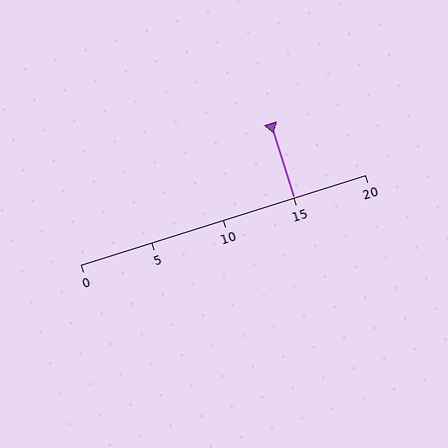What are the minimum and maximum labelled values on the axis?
The axis runs from 0 to 20.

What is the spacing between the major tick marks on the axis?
The major ticks are spaced 5 apart.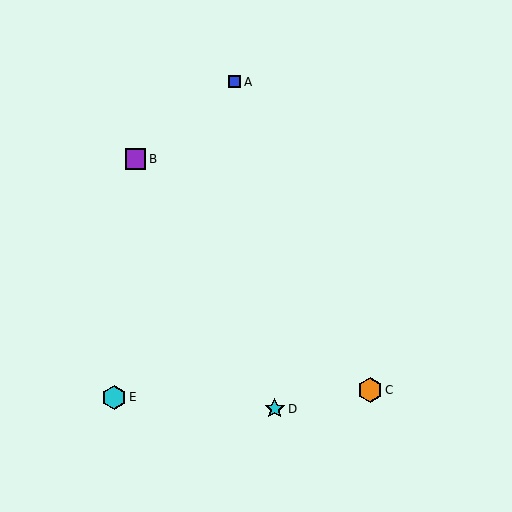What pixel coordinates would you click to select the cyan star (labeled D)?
Click at (275, 409) to select the cyan star D.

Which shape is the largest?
The orange hexagon (labeled C) is the largest.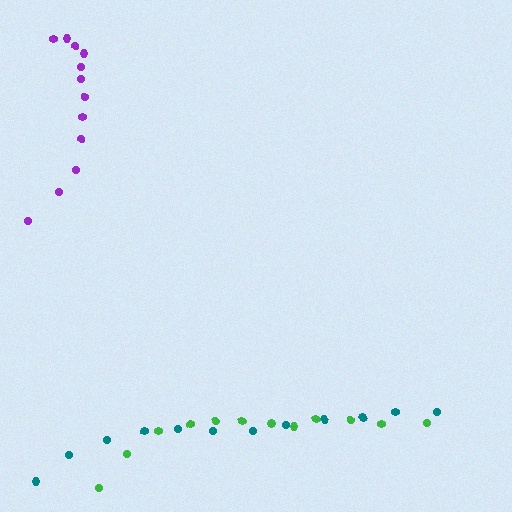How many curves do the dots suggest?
There are 3 distinct paths.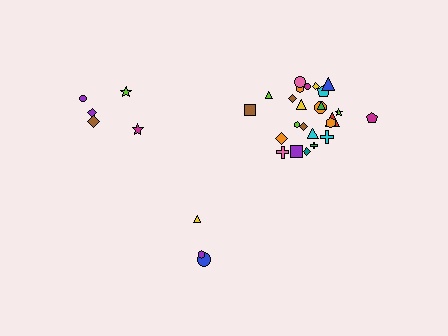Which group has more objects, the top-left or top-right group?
The top-right group.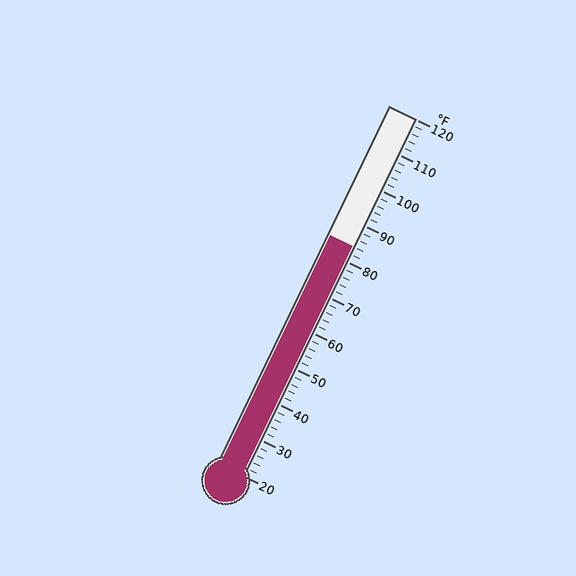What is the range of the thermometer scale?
The thermometer scale ranges from 20°F to 120°F.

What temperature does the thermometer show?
The thermometer shows approximately 84°F.